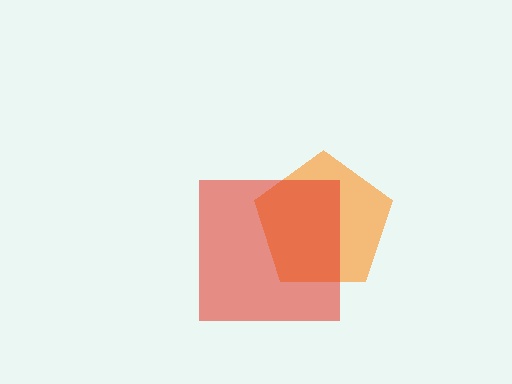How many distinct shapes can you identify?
There are 2 distinct shapes: an orange pentagon, a red square.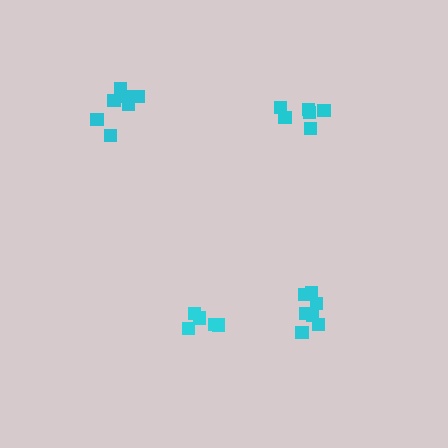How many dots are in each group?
Group 1: 5 dots, Group 2: 6 dots, Group 3: 7 dots, Group 4: 7 dots (25 total).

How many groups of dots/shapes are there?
There are 4 groups.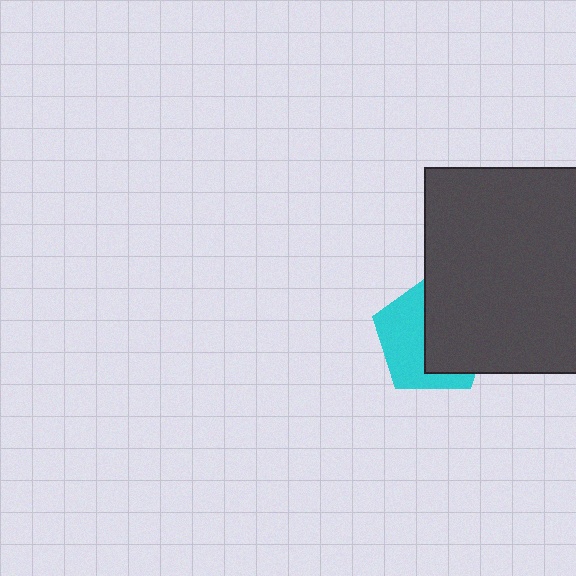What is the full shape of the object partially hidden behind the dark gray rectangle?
The partially hidden object is a cyan pentagon.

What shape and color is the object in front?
The object in front is a dark gray rectangle.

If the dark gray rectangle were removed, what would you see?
You would see the complete cyan pentagon.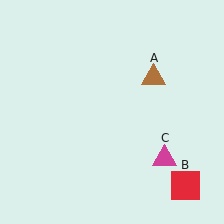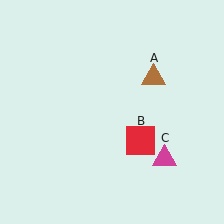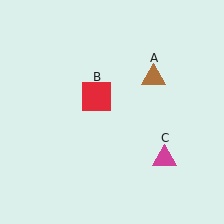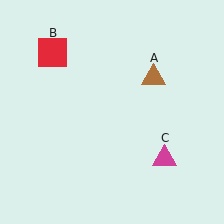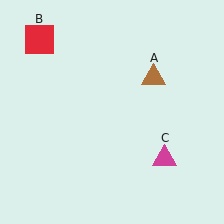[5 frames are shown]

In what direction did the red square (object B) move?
The red square (object B) moved up and to the left.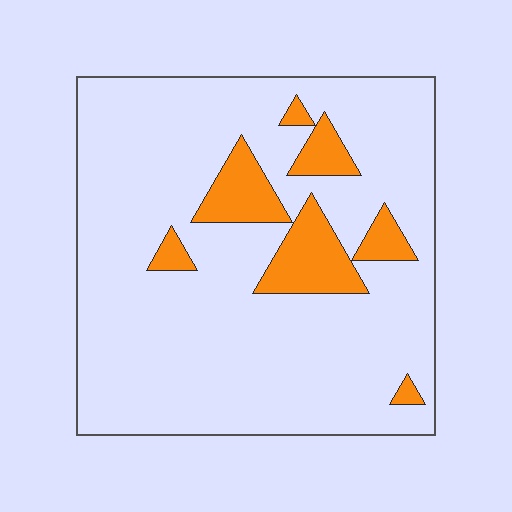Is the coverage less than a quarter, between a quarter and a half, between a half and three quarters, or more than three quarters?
Less than a quarter.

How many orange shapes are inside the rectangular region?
7.